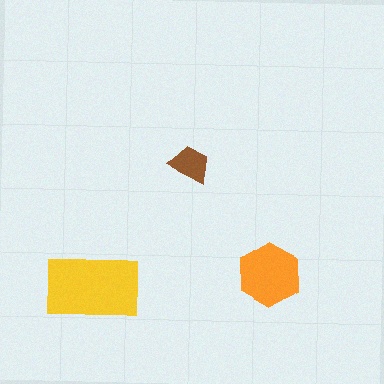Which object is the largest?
The yellow rectangle.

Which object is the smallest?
The brown trapezoid.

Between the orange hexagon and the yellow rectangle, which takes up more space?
The yellow rectangle.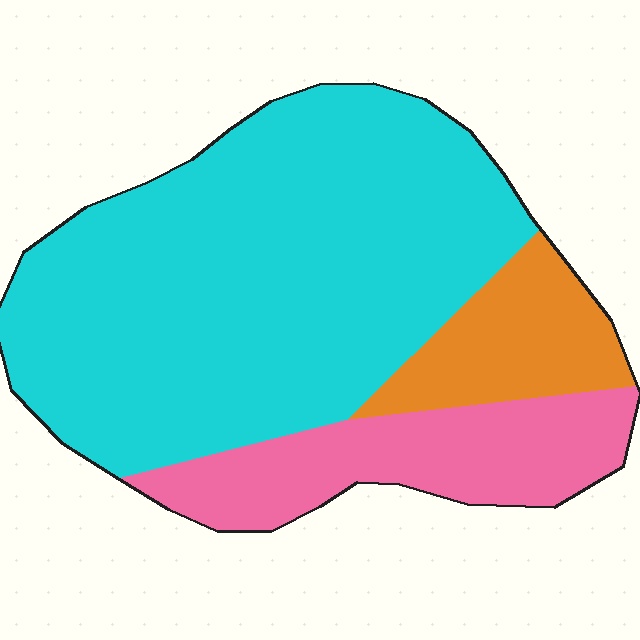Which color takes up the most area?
Cyan, at roughly 65%.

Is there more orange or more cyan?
Cyan.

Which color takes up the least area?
Orange, at roughly 15%.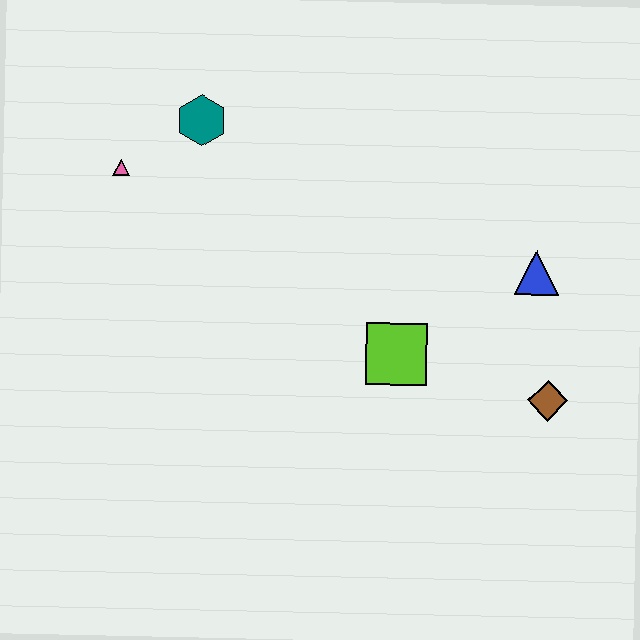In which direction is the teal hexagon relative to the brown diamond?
The teal hexagon is to the left of the brown diamond.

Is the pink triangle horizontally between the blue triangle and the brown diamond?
No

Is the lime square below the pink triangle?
Yes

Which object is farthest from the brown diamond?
The pink triangle is farthest from the brown diamond.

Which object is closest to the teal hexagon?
The pink triangle is closest to the teal hexagon.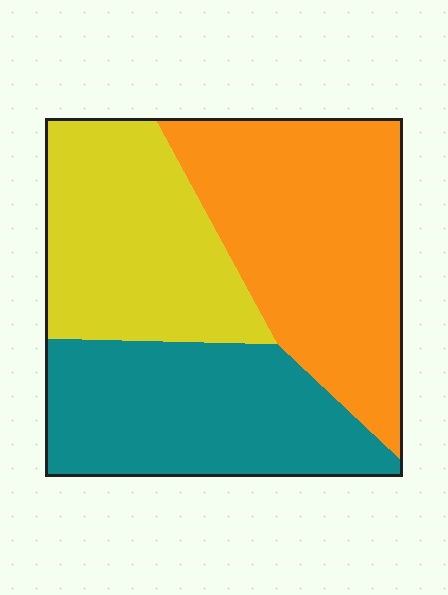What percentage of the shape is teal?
Teal covers around 30% of the shape.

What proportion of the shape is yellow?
Yellow covers 30% of the shape.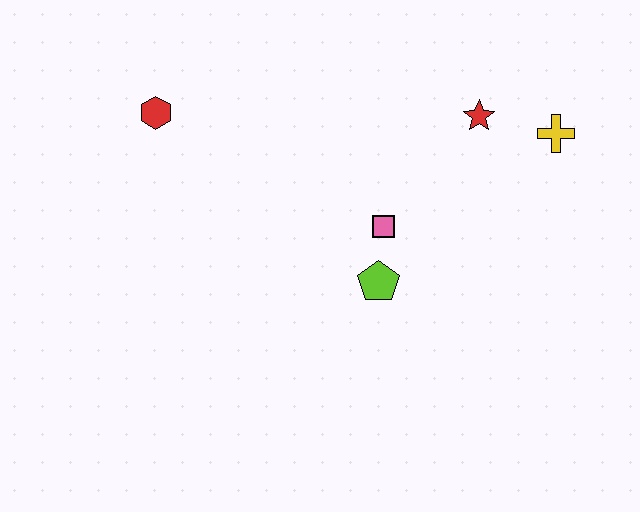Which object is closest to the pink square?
The lime pentagon is closest to the pink square.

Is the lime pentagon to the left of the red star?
Yes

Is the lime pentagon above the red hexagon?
No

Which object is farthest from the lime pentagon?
The red hexagon is farthest from the lime pentagon.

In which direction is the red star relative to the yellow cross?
The red star is to the left of the yellow cross.